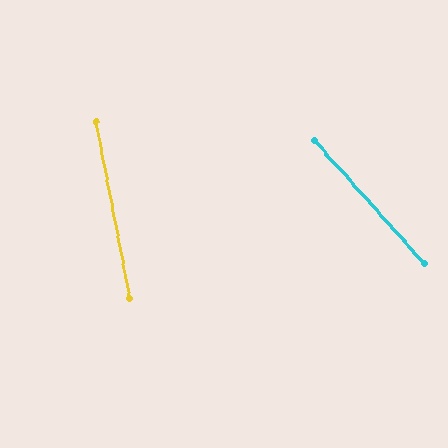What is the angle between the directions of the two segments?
Approximately 31 degrees.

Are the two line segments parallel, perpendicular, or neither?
Neither parallel nor perpendicular — they differ by about 31°.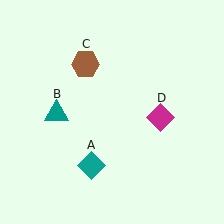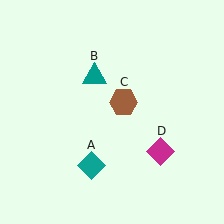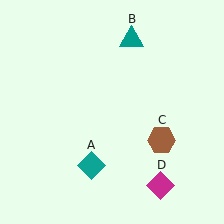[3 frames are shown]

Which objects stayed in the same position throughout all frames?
Teal diamond (object A) remained stationary.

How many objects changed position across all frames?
3 objects changed position: teal triangle (object B), brown hexagon (object C), magenta diamond (object D).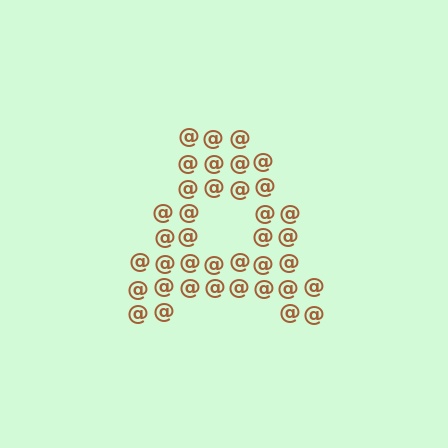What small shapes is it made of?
It is made of small at signs.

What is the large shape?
The large shape is the letter A.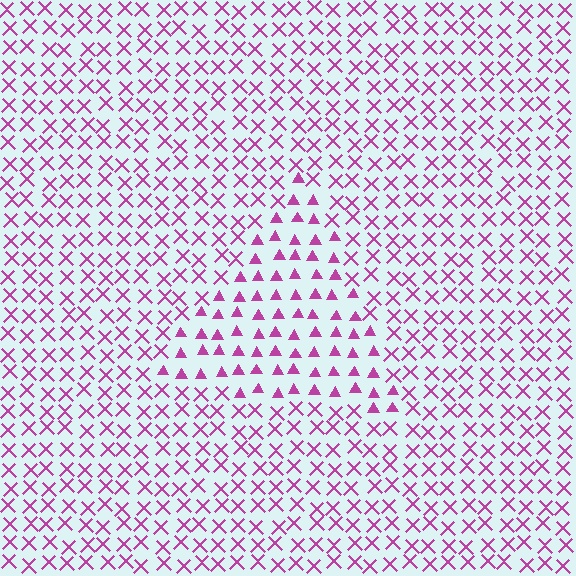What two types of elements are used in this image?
The image uses triangles inside the triangle region and X marks outside it.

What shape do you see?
I see a triangle.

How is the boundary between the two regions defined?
The boundary is defined by a change in element shape: triangles inside vs. X marks outside. All elements share the same color and spacing.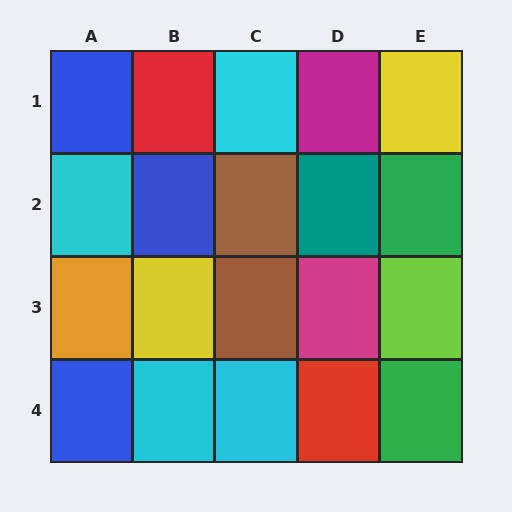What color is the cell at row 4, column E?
Green.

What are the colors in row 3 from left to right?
Orange, yellow, brown, magenta, lime.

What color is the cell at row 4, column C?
Cyan.